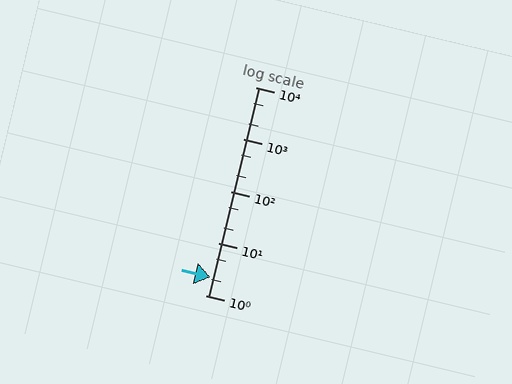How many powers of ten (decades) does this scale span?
The scale spans 4 decades, from 1 to 10000.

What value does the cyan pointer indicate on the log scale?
The pointer indicates approximately 2.2.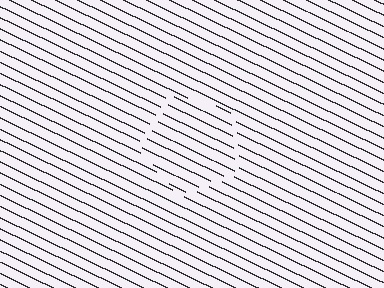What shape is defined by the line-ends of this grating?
An illusory pentagon. The interior of the shape contains the same grating, shifted by half a period — the contour is defined by the phase discontinuity where line-ends from the inner and outer gratings abut.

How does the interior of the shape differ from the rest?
The interior of the shape contains the same grating, shifted by half a period — the contour is defined by the phase discontinuity where line-ends from the inner and outer gratings abut.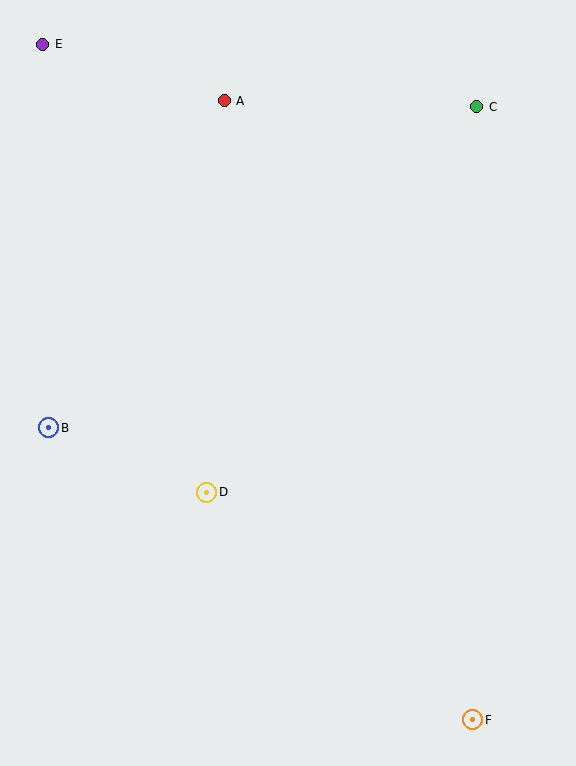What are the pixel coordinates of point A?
Point A is at (224, 101).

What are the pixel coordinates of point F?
Point F is at (473, 720).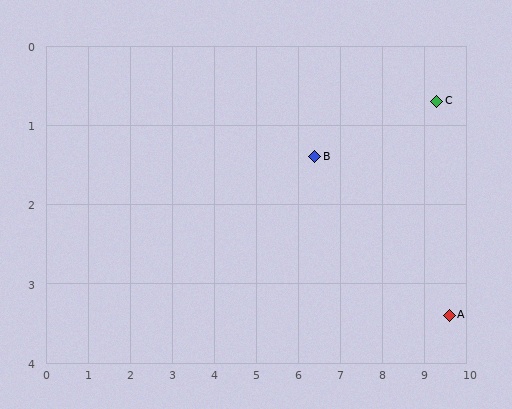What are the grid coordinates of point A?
Point A is at approximately (9.6, 3.4).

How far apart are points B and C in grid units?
Points B and C are about 3.0 grid units apart.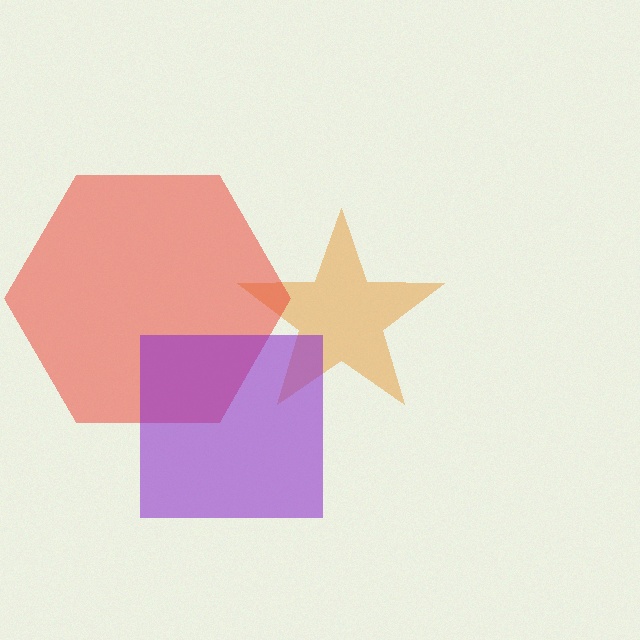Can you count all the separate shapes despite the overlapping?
Yes, there are 3 separate shapes.